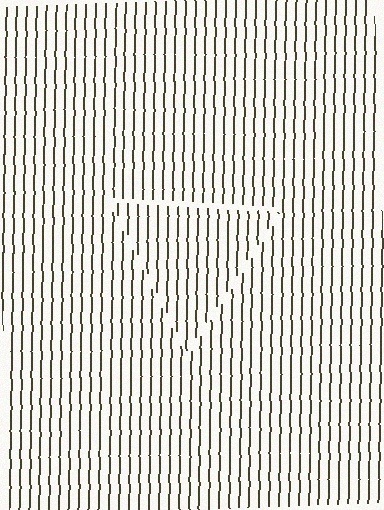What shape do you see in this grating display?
An illusory triangle. The interior of the shape contains the same grating, shifted by half a period — the contour is defined by the phase discontinuity where line-ends from the inner and outer gratings abut.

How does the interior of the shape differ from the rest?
The interior of the shape contains the same grating, shifted by half a period — the contour is defined by the phase discontinuity where line-ends from the inner and outer gratings abut.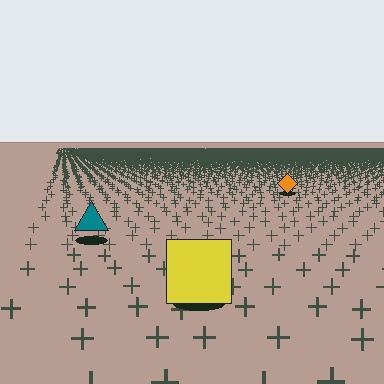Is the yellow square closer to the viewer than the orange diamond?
Yes. The yellow square is closer — you can tell from the texture gradient: the ground texture is coarser near it.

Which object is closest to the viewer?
The yellow square is closest. The texture marks near it are larger and more spread out.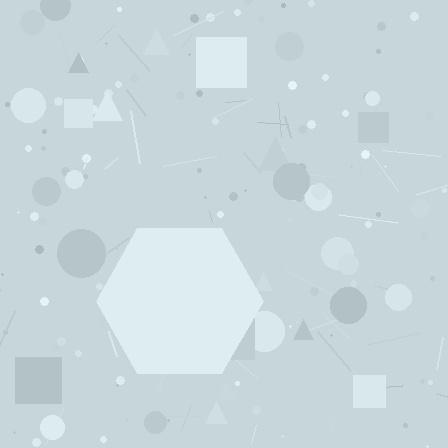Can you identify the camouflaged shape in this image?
The camouflaged shape is a hexagon.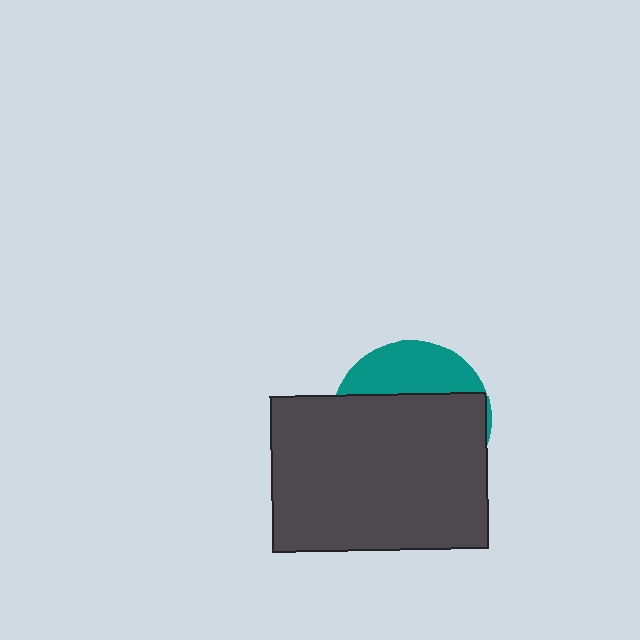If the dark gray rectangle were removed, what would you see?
You would see the complete teal circle.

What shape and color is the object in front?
The object in front is a dark gray rectangle.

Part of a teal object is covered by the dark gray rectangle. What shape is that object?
It is a circle.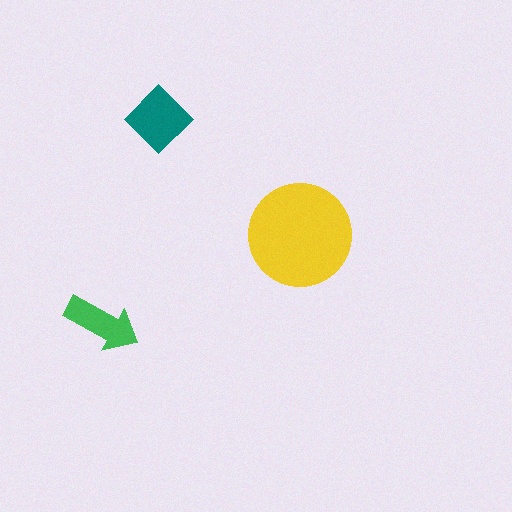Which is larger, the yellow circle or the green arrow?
The yellow circle.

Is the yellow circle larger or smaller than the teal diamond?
Larger.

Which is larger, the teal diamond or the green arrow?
The teal diamond.